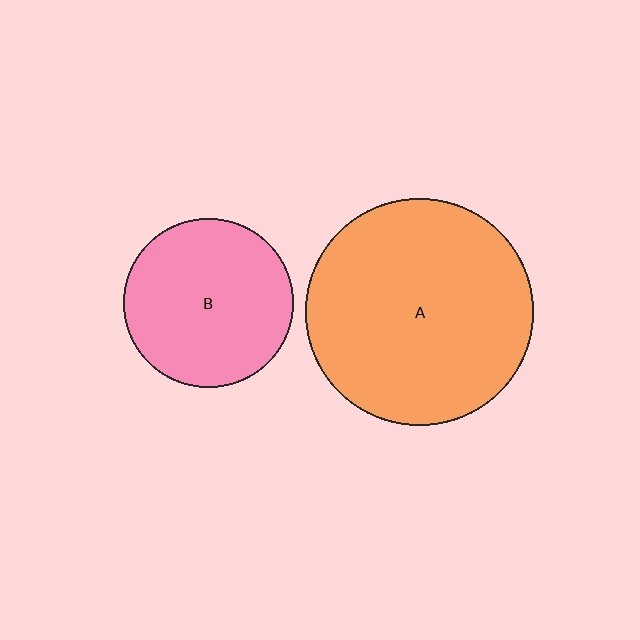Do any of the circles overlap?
No, none of the circles overlap.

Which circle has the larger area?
Circle A (orange).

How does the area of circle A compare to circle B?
Approximately 1.8 times.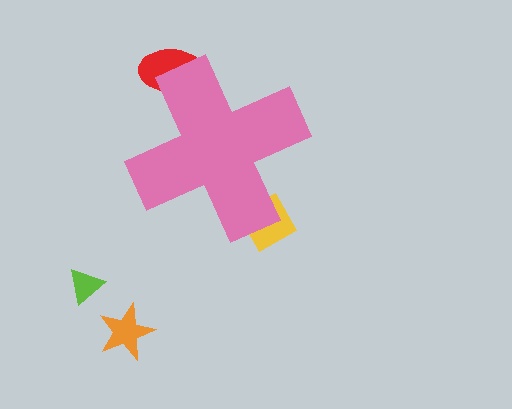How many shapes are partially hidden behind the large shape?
2 shapes are partially hidden.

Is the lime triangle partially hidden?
No, the lime triangle is fully visible.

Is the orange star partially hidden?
No, the orange star is fully visible.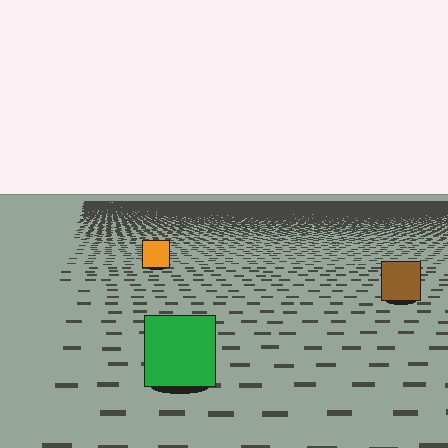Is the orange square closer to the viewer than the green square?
No. The green square is closer — you can tell from the texture gradient: the ground texture is coarser near it.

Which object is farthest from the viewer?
The orange square is farthest from the viewer. It appears smaller and the ground texture around it is denser.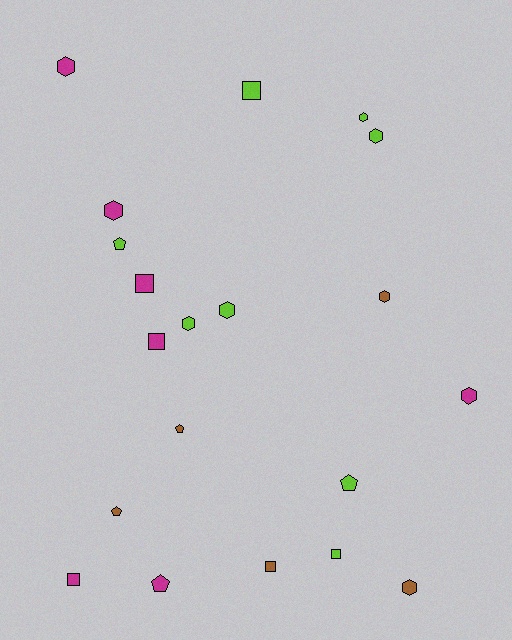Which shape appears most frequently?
Hexagon, with 9 objects.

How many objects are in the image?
There are 20 objects.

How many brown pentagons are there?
There are 2 brown pentagons.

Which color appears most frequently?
Lime, with 8 objects.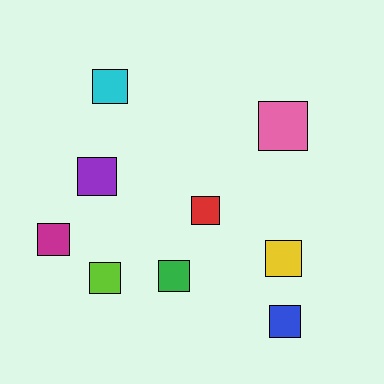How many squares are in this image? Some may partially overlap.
There are 9 squares.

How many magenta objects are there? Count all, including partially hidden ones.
There is 1 magenta object.